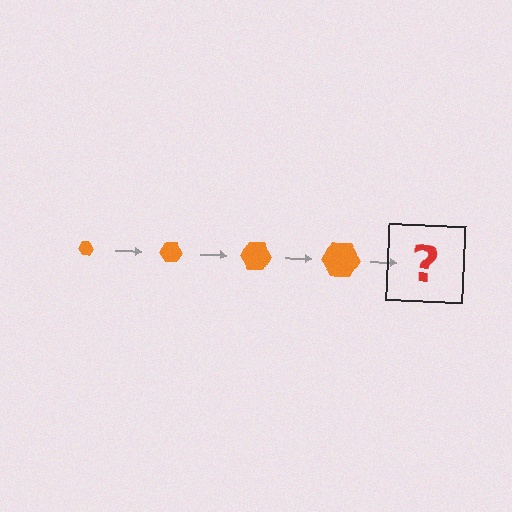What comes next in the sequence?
The next element should be an orange hexagon, larger than the previous one.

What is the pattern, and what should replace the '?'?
The pattern is that the hexagon gets progressively larger each step. The '?' should be an orange hexagon, larger than the previous one.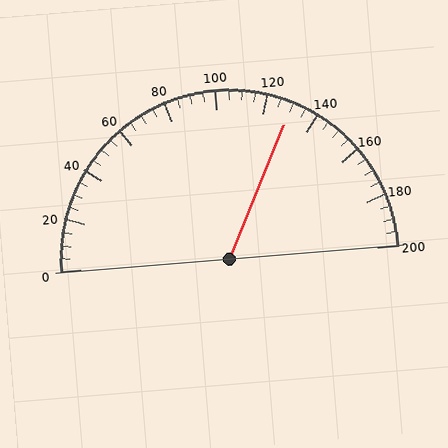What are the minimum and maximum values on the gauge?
The gauge ranges from 0 to 200.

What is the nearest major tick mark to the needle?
The nearest major tick mark is 120.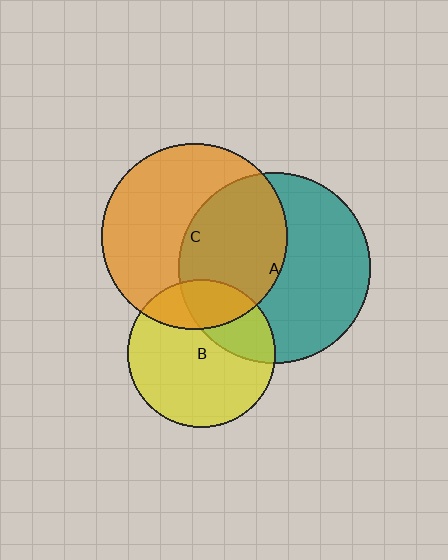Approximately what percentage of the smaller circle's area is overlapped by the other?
Approximately 30%.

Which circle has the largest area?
Circle A (teal).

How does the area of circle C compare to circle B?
Approximately 1.6 times.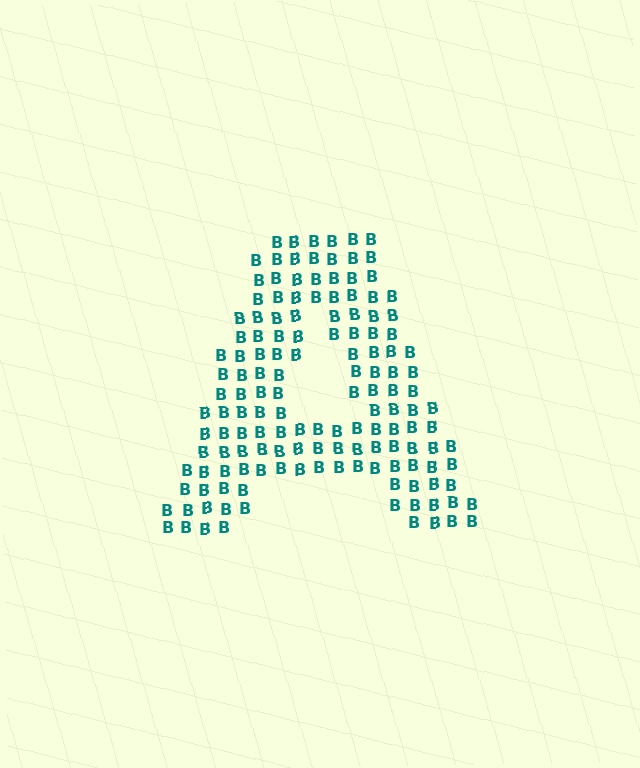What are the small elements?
The small elements are letter B's.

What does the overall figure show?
The overall figure shows the letter A.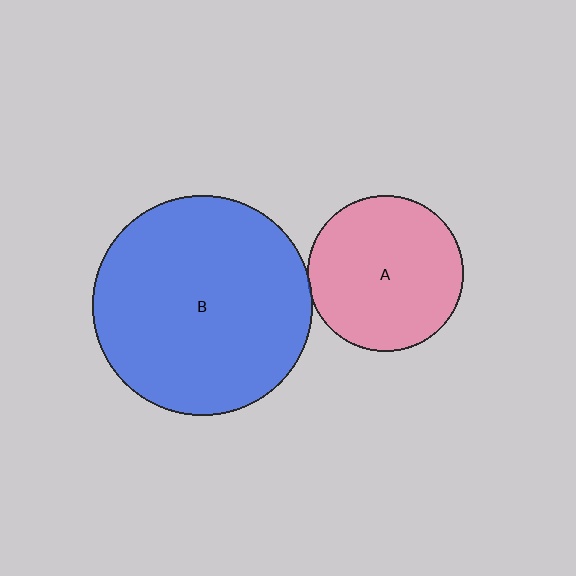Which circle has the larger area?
Circle B (blue).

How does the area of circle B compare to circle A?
Approximately 2.0 times.